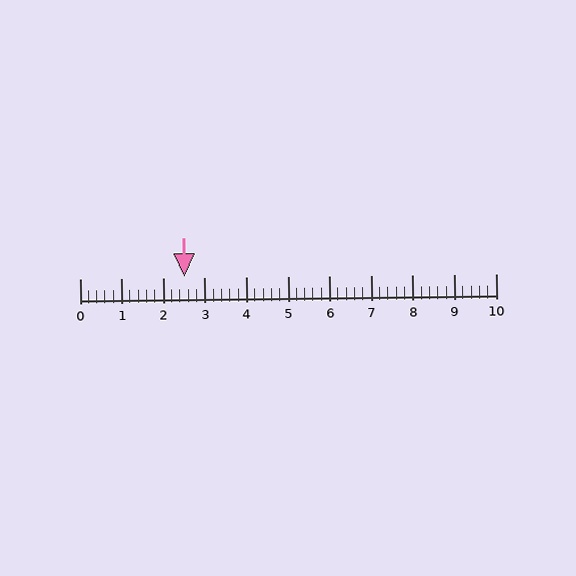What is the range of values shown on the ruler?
The ruler shows values from 0 to 10.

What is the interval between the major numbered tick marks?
The major tick marks are spaced 1 units apart.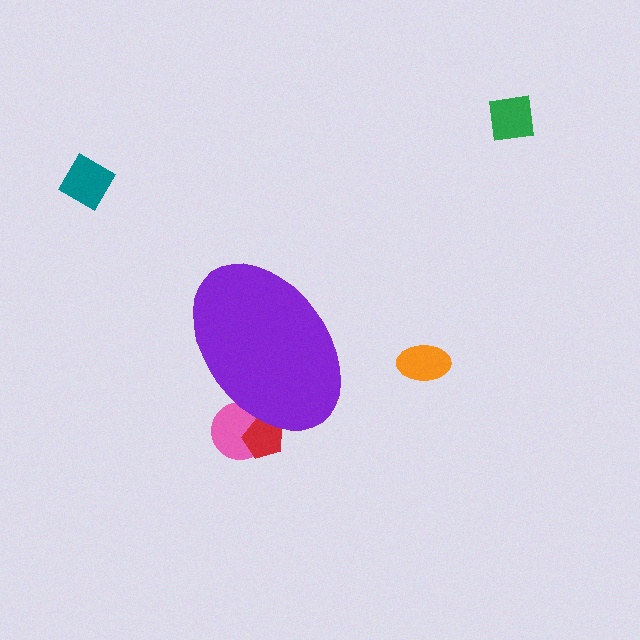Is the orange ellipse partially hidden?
No, the orange ellipse is fully visible.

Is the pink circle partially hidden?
Yes, the pink circle is partially hidden behind the purple ellipse.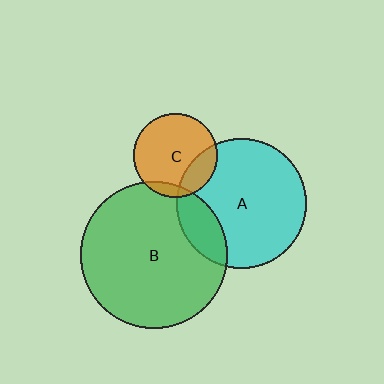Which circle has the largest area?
Circle B (green).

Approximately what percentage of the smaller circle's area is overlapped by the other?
Approximately 20%.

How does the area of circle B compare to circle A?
Approximately 1.3 times.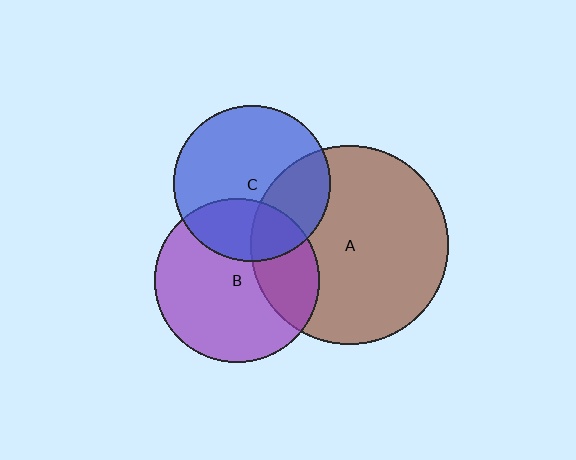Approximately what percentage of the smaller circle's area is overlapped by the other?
Approximately 30%.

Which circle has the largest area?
Circle A (brown).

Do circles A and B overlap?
Yes.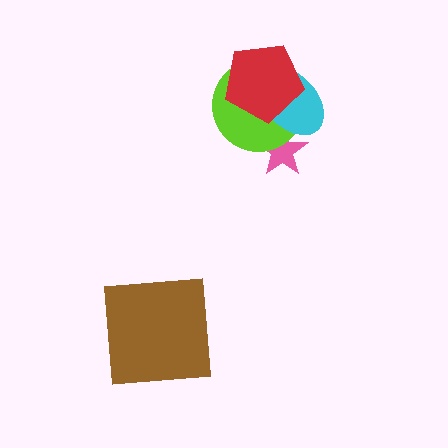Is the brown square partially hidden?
No, no other shape covers it.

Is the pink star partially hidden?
Yes, it is partially covered by another shape.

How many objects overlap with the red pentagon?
2 objects overlap with the red pentagon.